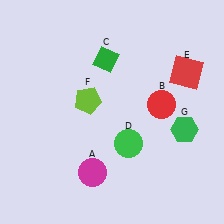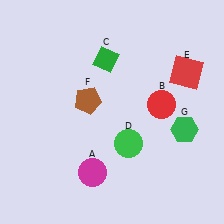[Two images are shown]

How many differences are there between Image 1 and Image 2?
There is 1 difference between the two images.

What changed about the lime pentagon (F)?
In Image 1, F is lime. In Image 2, it changed to brown.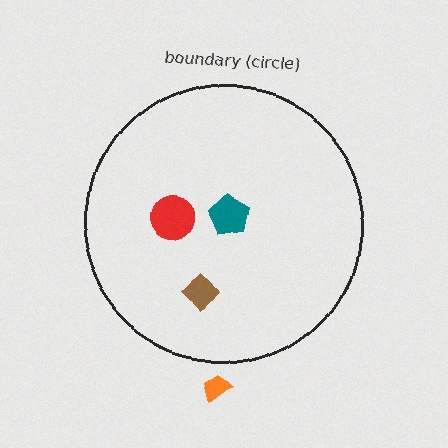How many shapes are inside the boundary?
3 inside, 1 outside.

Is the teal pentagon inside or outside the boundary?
Inside.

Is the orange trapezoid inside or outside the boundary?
Outside.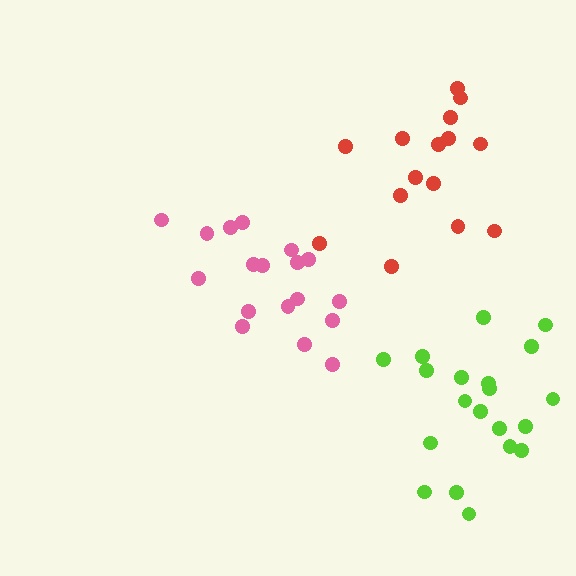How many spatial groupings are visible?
There are 3 spatial groupings.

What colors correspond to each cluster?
The clusters are colored: red, lime, pink.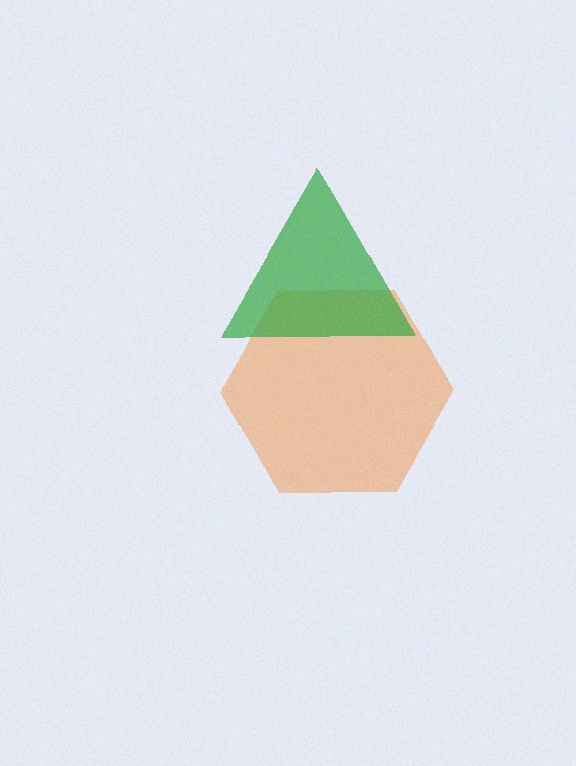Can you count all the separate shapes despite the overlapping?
Yes, there are 2 separate shapes.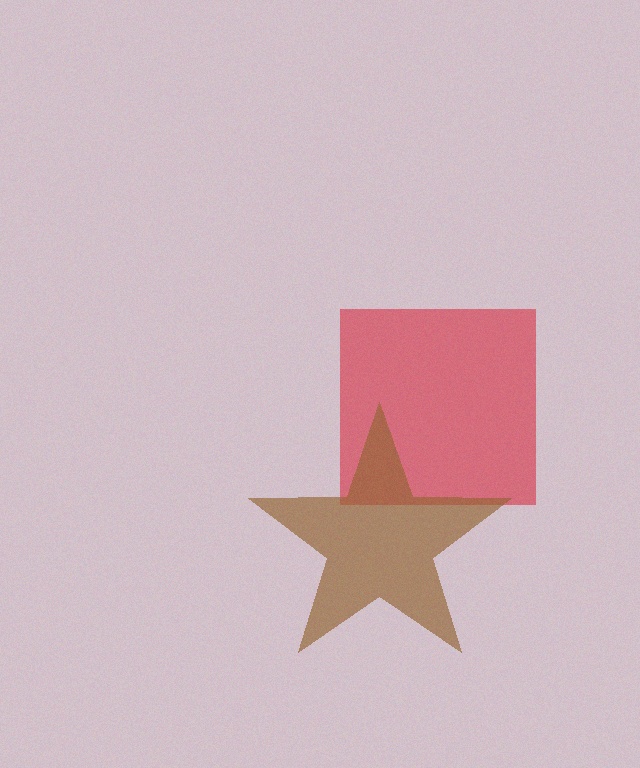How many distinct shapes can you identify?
There are 2 distinct shapes: a red square, a brown star.